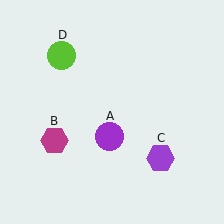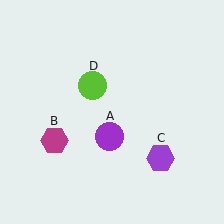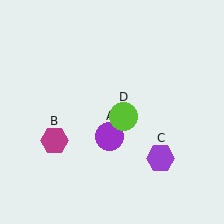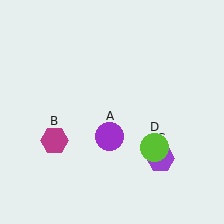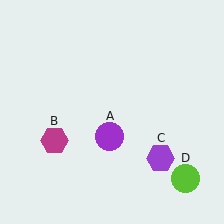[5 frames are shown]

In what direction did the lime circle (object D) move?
The lime circle (object D) moved down and to the right.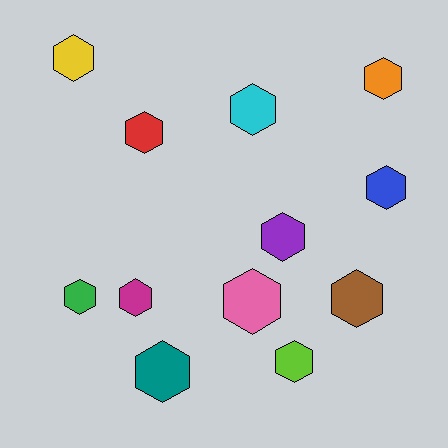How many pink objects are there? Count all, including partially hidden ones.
There is 1 pink object.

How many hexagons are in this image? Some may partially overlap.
There are 12 hexagons.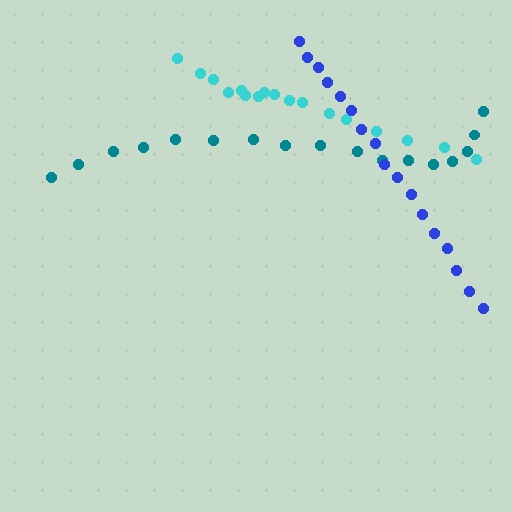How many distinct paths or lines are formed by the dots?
There are 3 distinct paths.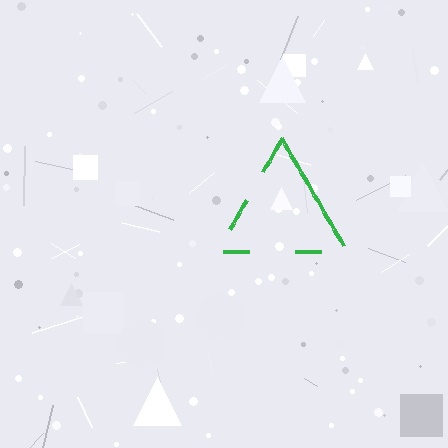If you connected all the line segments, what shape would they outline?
They would outline a triangle.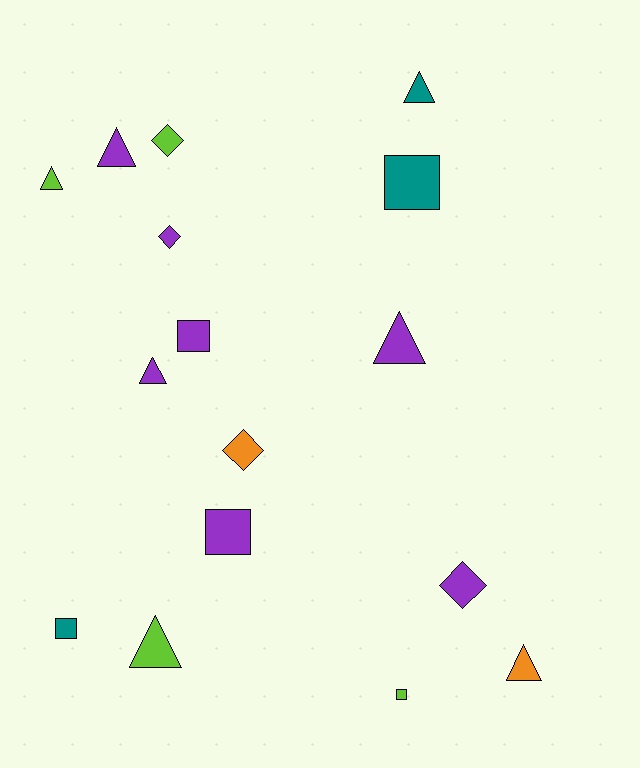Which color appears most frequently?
Purple, with 7 objects.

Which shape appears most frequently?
Triangle, with 7 objects.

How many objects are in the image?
There are 16 objects.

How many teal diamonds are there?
There are no teal diamonds.